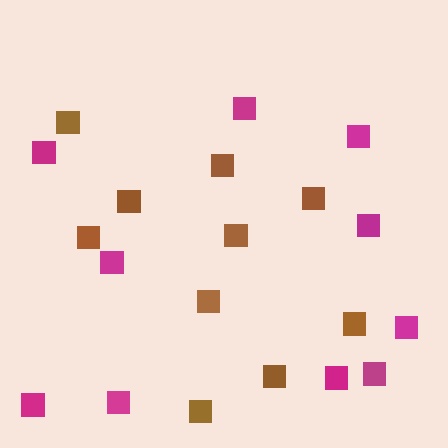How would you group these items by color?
There are 2 groups: one group of brown squares (10) and one group of magenta squares (10).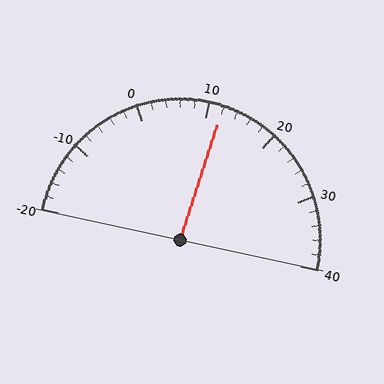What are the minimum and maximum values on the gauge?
The gauge ranges from -20 to 40.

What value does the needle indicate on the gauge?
The needle indicates approximately 12.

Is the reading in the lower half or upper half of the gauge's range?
The reading is in the upper half of the range (-20 to 40).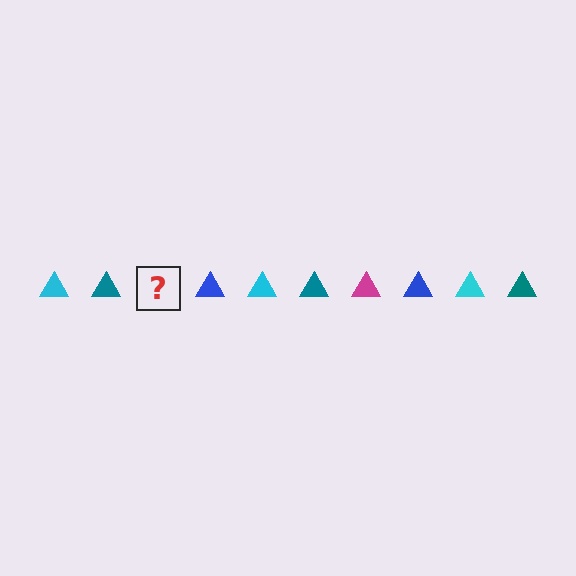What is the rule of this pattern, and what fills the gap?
The rule is that the pattern cycles through cyan, teal, magenta, blue triangles. The gap should be filled with a magenta triangle.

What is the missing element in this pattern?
The missing element is a magenta triangle.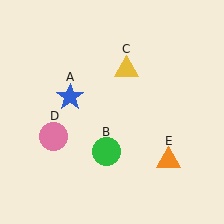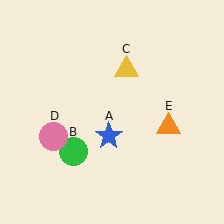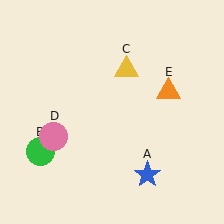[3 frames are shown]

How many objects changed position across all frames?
3 objects changed position: blue star (object A), green circle (object B), orange triangle (object E).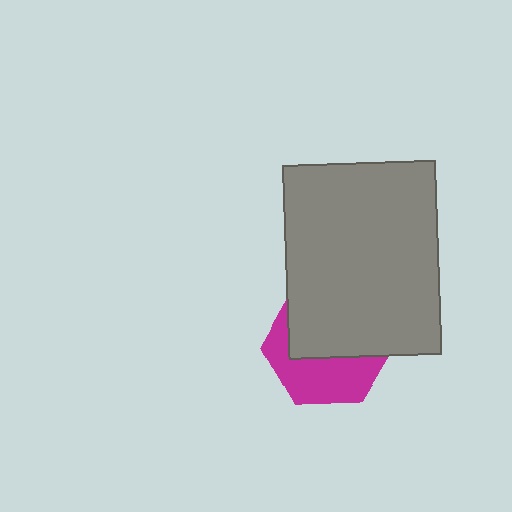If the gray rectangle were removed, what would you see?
You would see the complete magenta hexagon.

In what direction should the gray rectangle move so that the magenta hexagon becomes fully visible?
The gray rectangle should move up. That is the shortest direction to clear the overlap and leave the magenta hexagon fully visible.